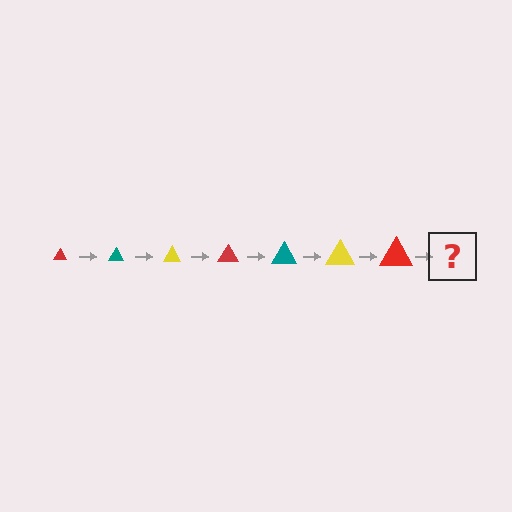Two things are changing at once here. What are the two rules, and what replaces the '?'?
The two rules are that the triangle grows larger each step and the color cycles through red, teal, and yellow. The '?' should be a teal triangle, larger than the previous one.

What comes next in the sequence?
The next element should be a teal triangle, larger than the previous one.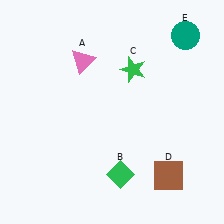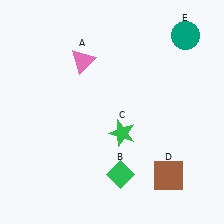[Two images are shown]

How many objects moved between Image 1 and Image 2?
1 object moved between the two images.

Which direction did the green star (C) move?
The green star (C) moved down.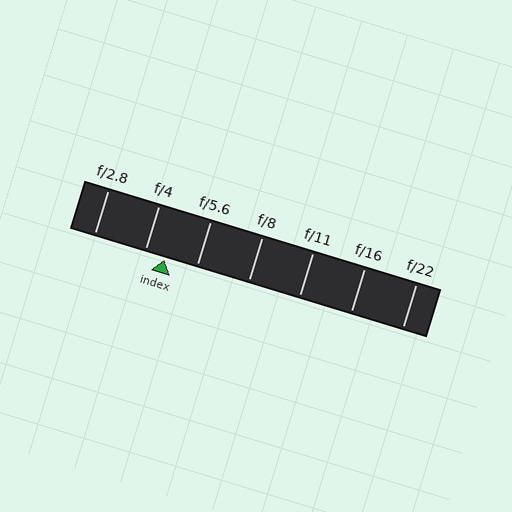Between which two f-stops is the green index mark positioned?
The index mark is between f/4 and f/5.6.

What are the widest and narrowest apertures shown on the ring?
The widest aperture shown is f/2.8 and the narrowest is f/22.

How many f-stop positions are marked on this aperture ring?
There are 7 f-stop positions marked.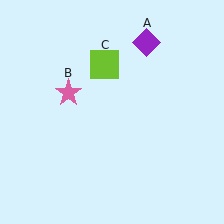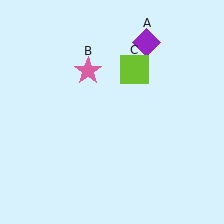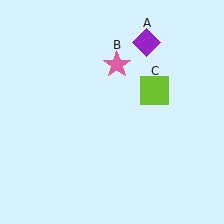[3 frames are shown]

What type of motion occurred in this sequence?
The pink star (object B), lime square (object C) rotated clockwise around the center of the scene.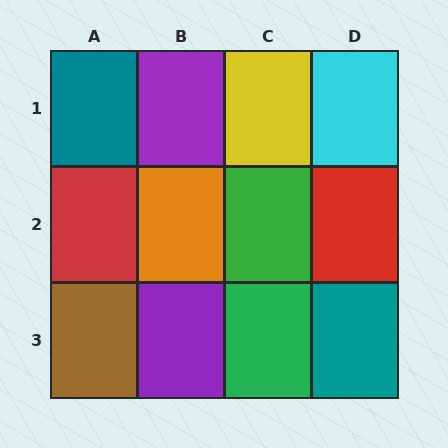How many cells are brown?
1 cell is brown.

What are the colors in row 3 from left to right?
Brown, purple, green, teal.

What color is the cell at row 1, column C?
Yellow.